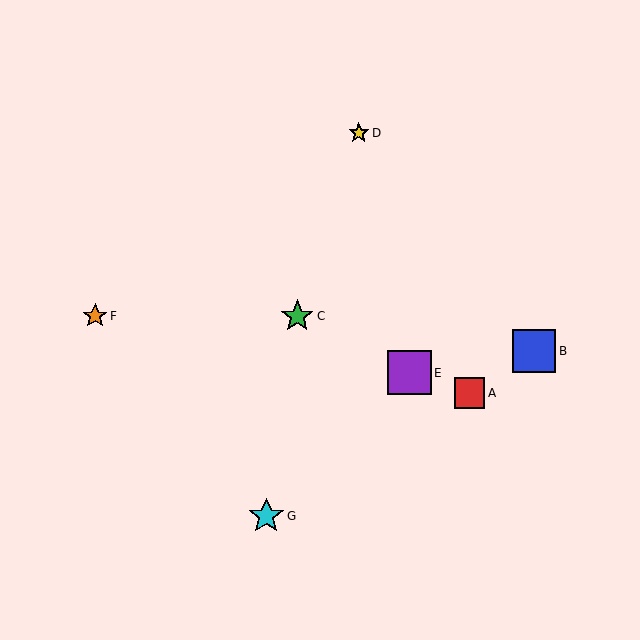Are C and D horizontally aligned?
No, C is at y≈316 and D is at y≈133.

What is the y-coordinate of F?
Object F is at y≈316.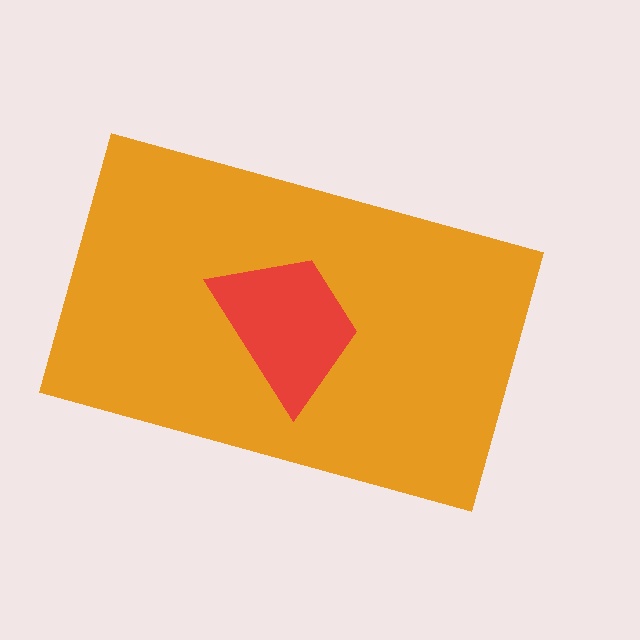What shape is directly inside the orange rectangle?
The red trapezoid.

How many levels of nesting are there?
2.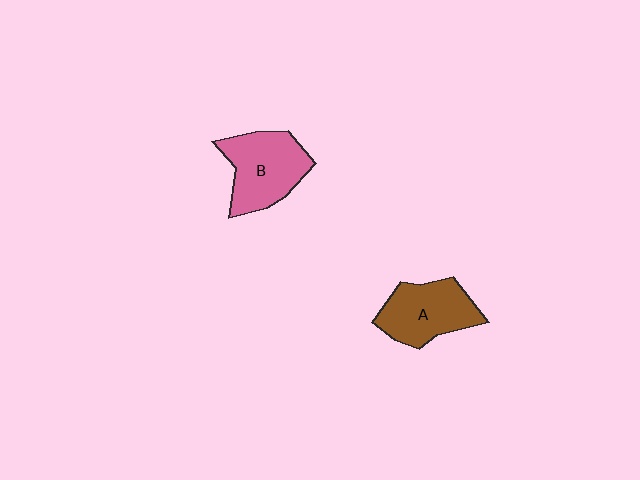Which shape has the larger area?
Shape B (pink).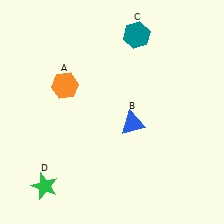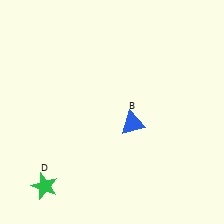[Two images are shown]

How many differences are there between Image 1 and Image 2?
There are 2 differences between the two images.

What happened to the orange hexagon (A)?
The orange hexagon (A) was removed in Image 2. It was in the top-left area of Image 1.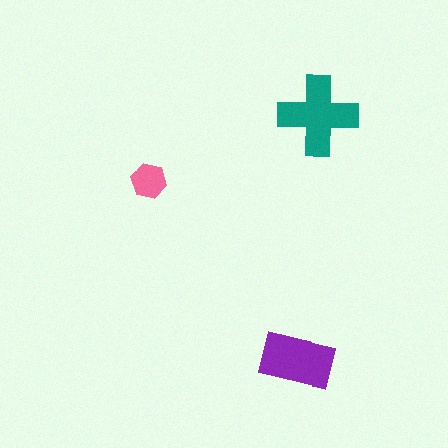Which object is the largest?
The teal cross.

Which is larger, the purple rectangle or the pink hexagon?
The purple rectangle.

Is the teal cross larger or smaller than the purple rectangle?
Larger.